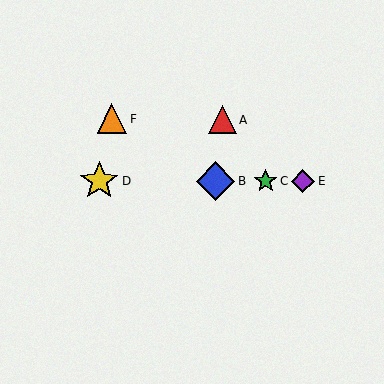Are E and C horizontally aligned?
Yes, both are at y≈181.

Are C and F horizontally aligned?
No, C is at y≈181 and F is at y≈119.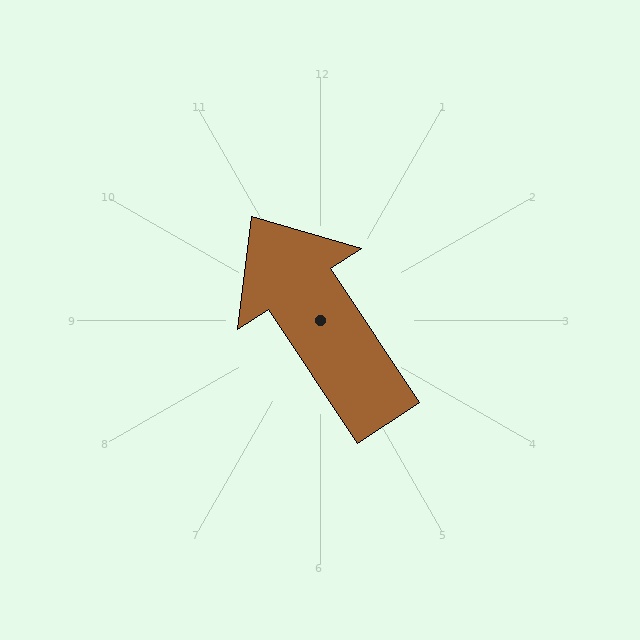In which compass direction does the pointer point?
Northwest.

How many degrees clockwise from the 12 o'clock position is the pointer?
Approximately 327 degrees.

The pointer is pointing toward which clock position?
Roughly 11 o'clock.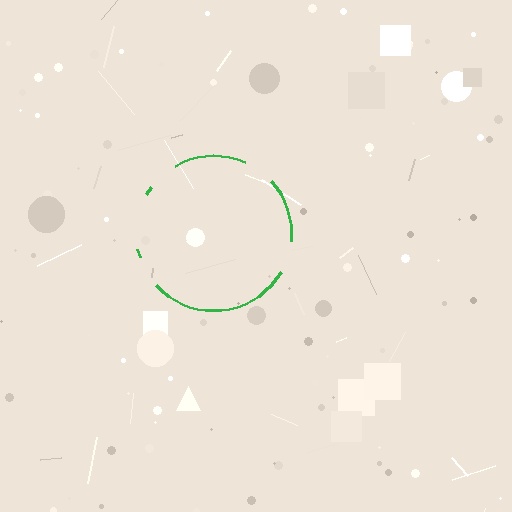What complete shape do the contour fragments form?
The contour fragments form a circle.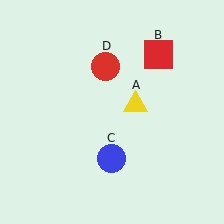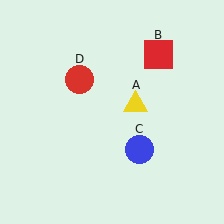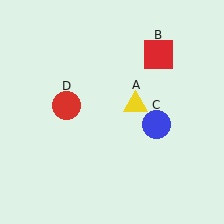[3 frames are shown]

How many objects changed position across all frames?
2 objects changed position: blue circle (object C), red circle (object D).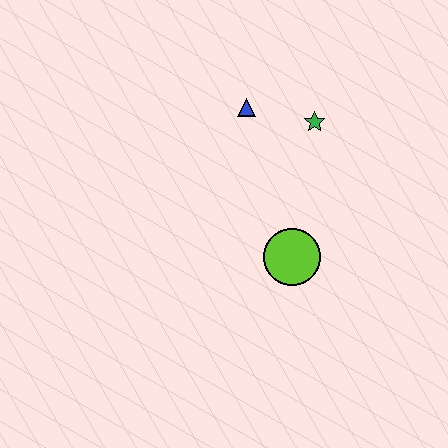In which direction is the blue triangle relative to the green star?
The blue triangle is to the left of the green star.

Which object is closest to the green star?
The blue triangle is closest to the green star.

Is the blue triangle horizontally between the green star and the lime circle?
No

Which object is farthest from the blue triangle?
The lime circle is farthest from the blue triangle.